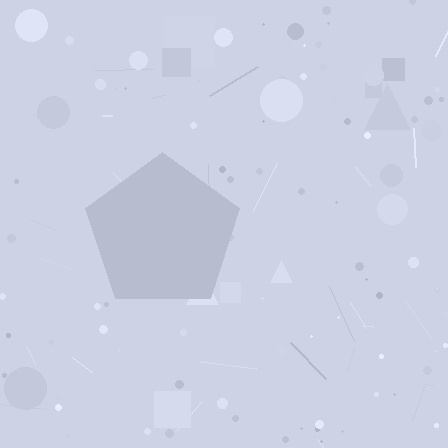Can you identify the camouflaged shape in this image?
The camouflaged shape is a pentagon.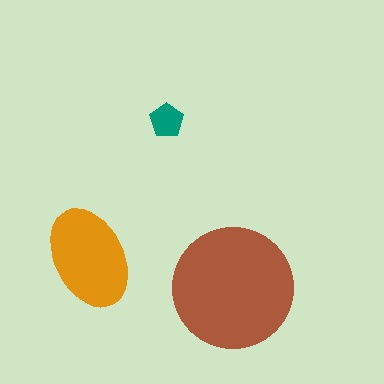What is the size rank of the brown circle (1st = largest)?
1st.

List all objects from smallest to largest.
The teal pentagon, the orange ellipse, the brown circle.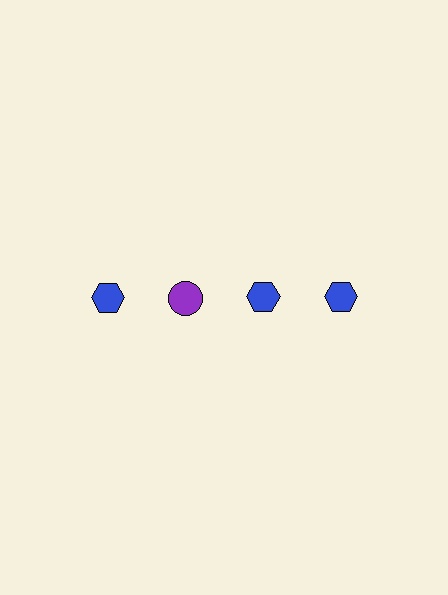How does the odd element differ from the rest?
It differs in both color (purple instead of blue) and shape (circle instead of hexagon).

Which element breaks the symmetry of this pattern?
The purple circle in the top row, second from left column breaks the symmetry. All other shapes are blue hexagons.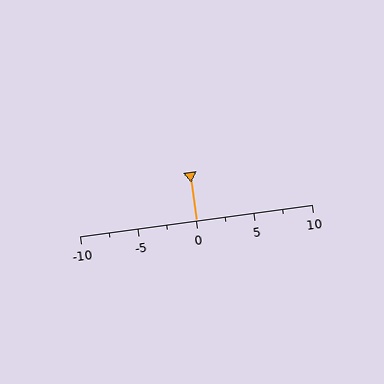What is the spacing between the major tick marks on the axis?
The major ticks are spaced 5 apart.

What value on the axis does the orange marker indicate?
The marker indicates approximately 0.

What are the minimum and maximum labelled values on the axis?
The axis runs from -10 to 10.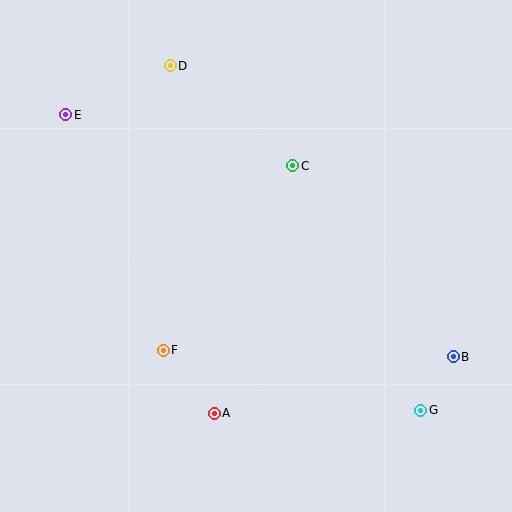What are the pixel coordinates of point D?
Point D is at (170, 66).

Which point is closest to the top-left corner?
Point E is closest to the top-left corner.